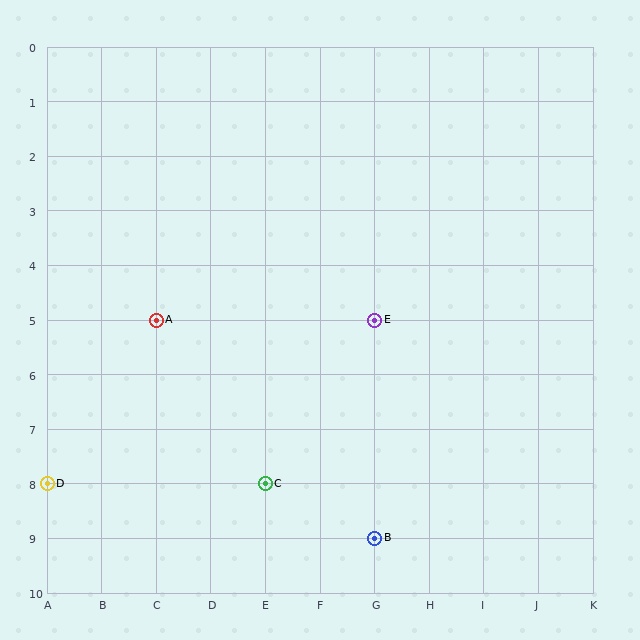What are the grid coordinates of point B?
Point B is at grid coordinates (G, 9).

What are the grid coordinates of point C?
Point C is at grid coordinates (E, 8).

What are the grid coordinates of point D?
Point D is at grid coordinates (A, 8).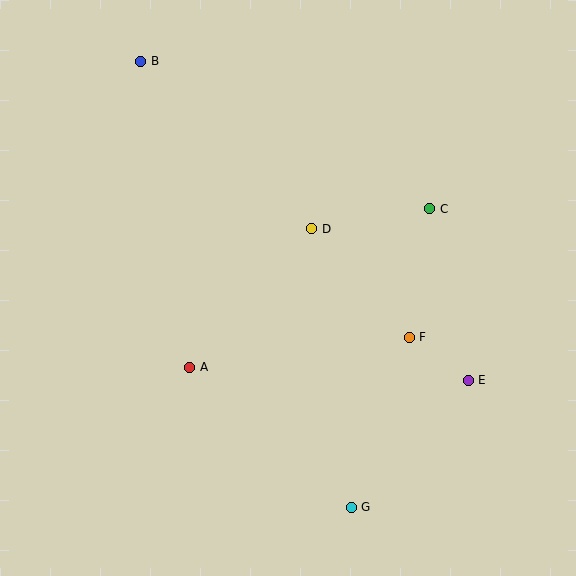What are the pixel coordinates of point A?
Point A is at (190, 367).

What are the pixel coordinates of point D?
Point D is at (312, 229).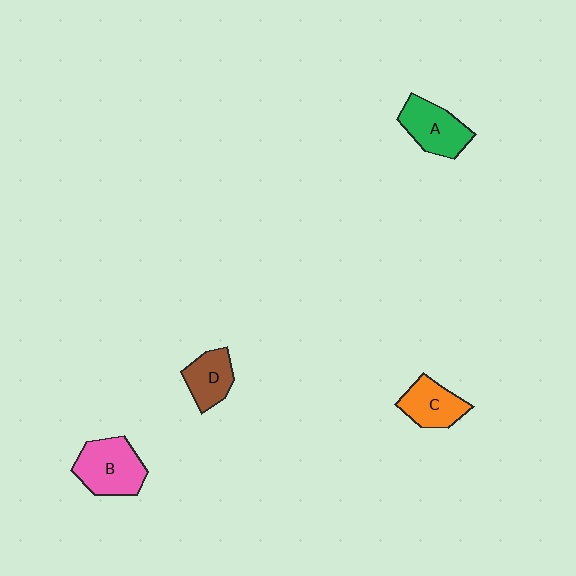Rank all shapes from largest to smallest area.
From largest to smallest: B (pink), A (green), C (orange), D (brown).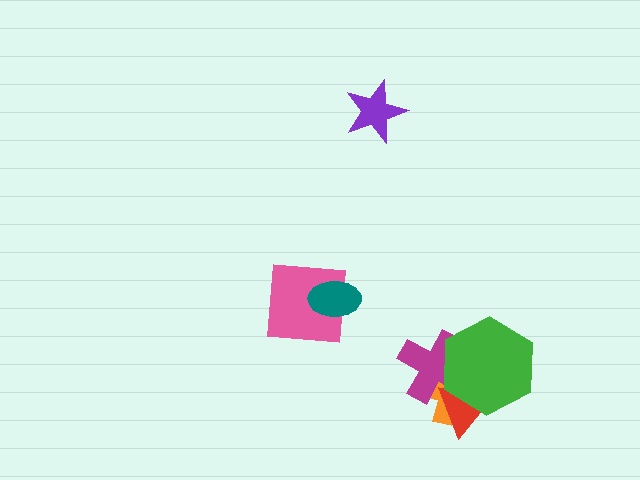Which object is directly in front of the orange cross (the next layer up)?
The magenta cross is directly in front of the orange cross.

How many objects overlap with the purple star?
0 objects overlap with the purple star.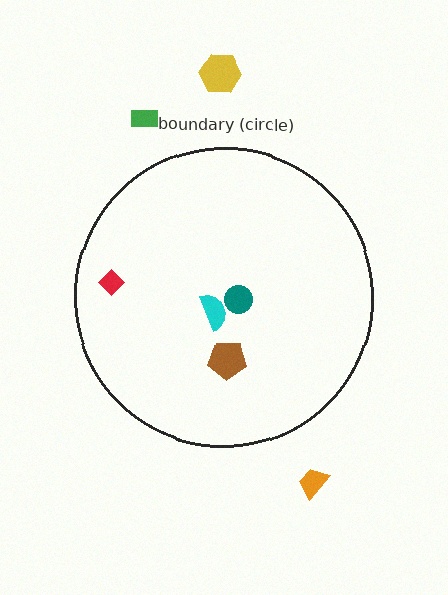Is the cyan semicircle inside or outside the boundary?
Inside.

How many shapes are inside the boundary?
4 inside, 3 outside.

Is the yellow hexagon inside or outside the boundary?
Outside.